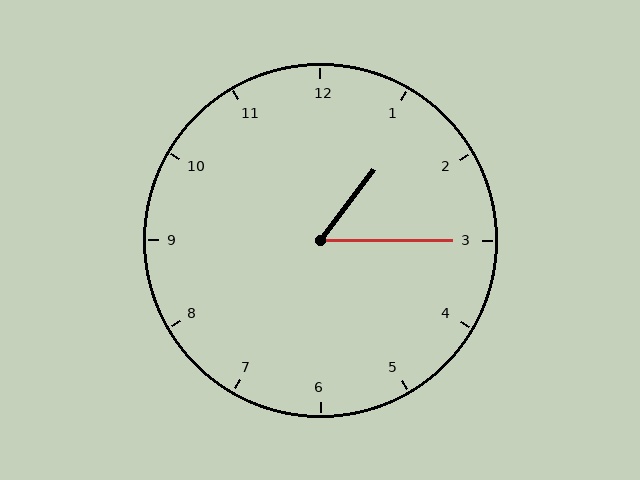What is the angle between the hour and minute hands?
Approximately 52 degrees.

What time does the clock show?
1:15.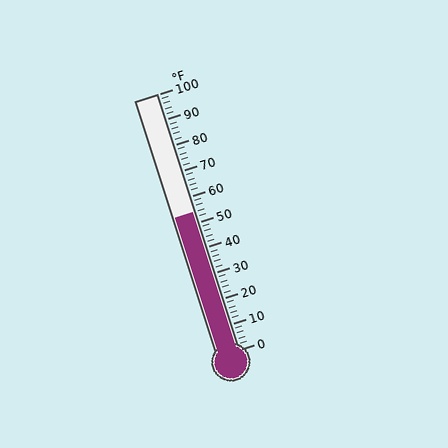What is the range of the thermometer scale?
The thermometer scale ranges from 0°F to 100°F.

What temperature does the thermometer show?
The thermometer shows approximately 54°F.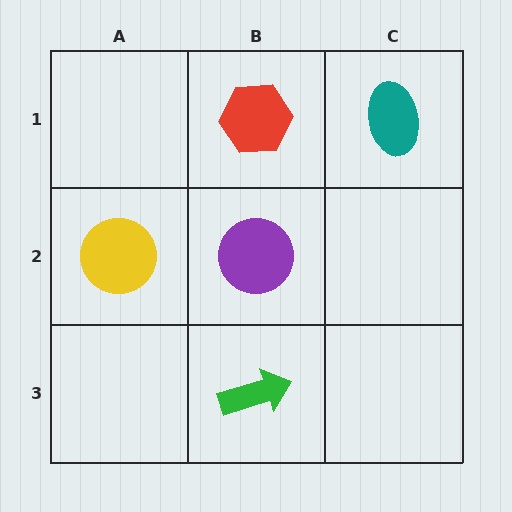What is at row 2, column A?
A yellow circle.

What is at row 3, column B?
A green arrow.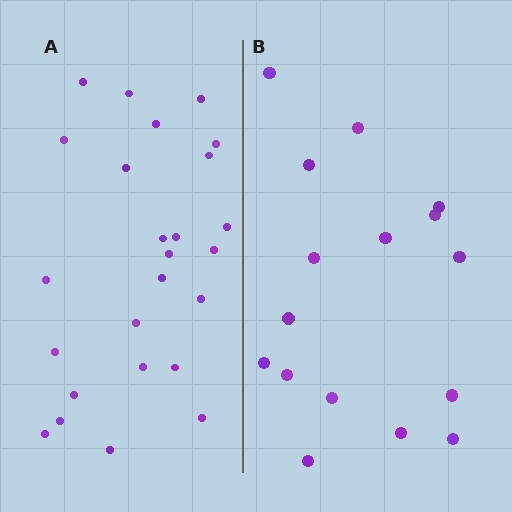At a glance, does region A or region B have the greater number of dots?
Region A (the left region) has more dots.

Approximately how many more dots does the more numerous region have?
Region A has roughly 8 or so more dots than region B.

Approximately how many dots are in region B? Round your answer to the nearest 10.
About 20 dots. (The exact count is 16, which rounds to 20.)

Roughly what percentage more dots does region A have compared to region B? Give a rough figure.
About 55% more.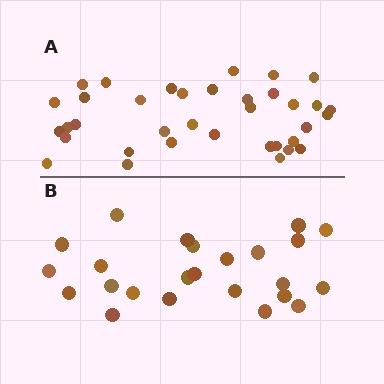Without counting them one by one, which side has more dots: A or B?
Region A (the top region) has more dots.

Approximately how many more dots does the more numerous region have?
Region A has roughly 12 or so more dots than region B.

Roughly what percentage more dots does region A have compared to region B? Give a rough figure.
About 50% more.